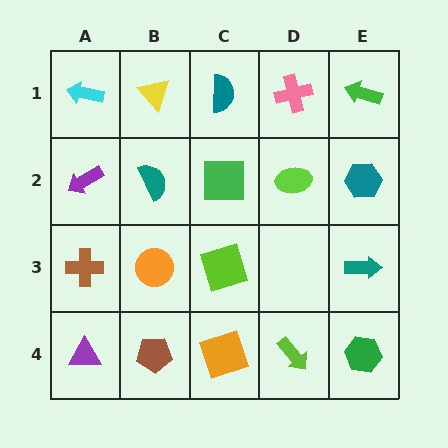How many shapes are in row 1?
5 shapes.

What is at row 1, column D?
A pink cross.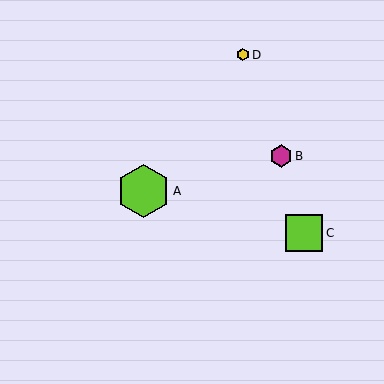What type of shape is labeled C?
Shape C is a lime square.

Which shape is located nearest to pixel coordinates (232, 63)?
The yellow hexagon (labeled D) at (243, 55) is nearest to that location.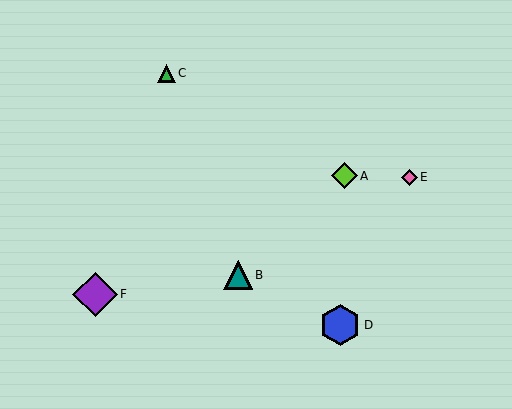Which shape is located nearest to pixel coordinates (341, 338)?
The blue hexagon (labeled D) at (340, 325) is nearest to that location.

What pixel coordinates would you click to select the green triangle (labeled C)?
Click at (166, 73) to select the green triangle C.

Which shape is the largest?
The purple diamond (labeled F) is the largest.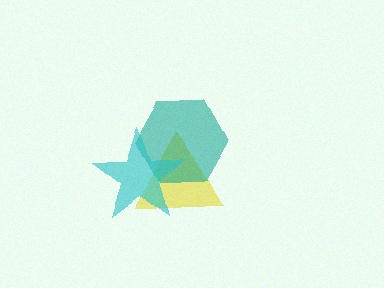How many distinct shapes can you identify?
There are 3 distinct shapes: a yellow triangle, a teal hexagon, a cyan star.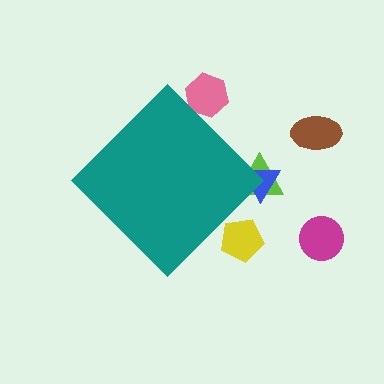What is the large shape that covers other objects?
A teal diamond.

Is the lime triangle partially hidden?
Yes, the lime triangle is partially hidden behind the teal diamond.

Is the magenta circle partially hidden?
No, the magenta circle is fully visible.